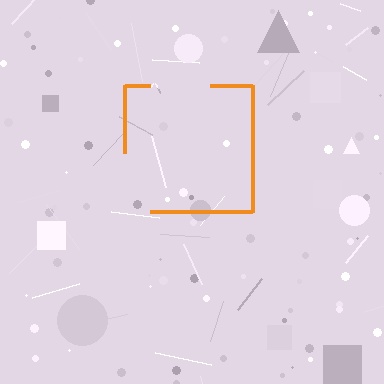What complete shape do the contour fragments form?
The contour fragments form a square.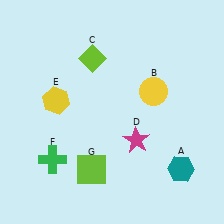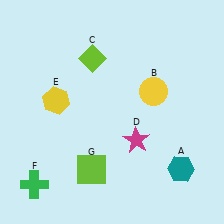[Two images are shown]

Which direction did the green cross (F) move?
The green cross (F) moved down.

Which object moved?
The green cross (F) moved down.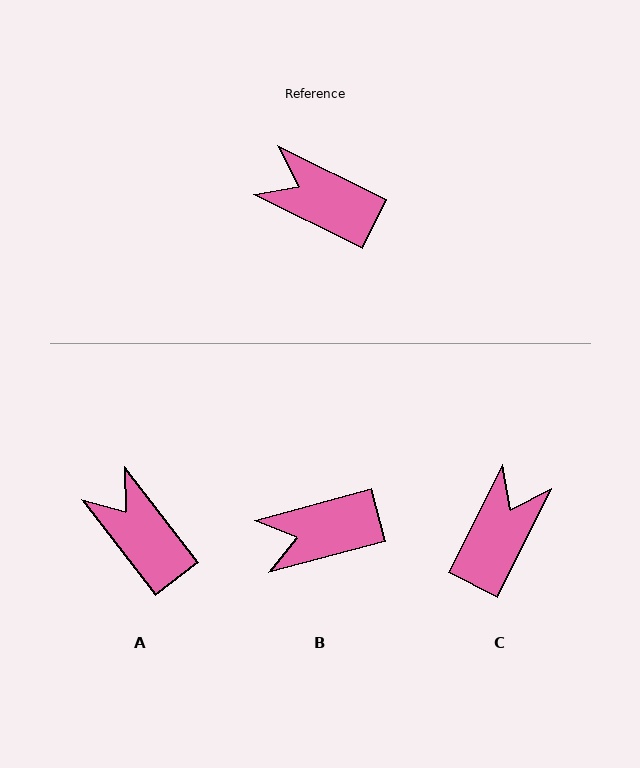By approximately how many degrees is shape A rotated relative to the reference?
Approximately 26 degrees clockwise.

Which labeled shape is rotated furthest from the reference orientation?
C, about 90 degrees away.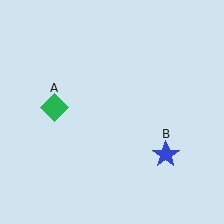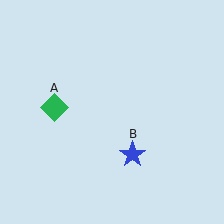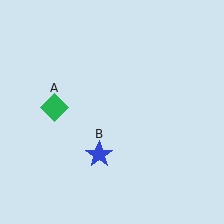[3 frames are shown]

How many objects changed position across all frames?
1 object changed position: blue star (object B).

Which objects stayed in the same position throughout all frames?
Green diamond (object A) remained stationary.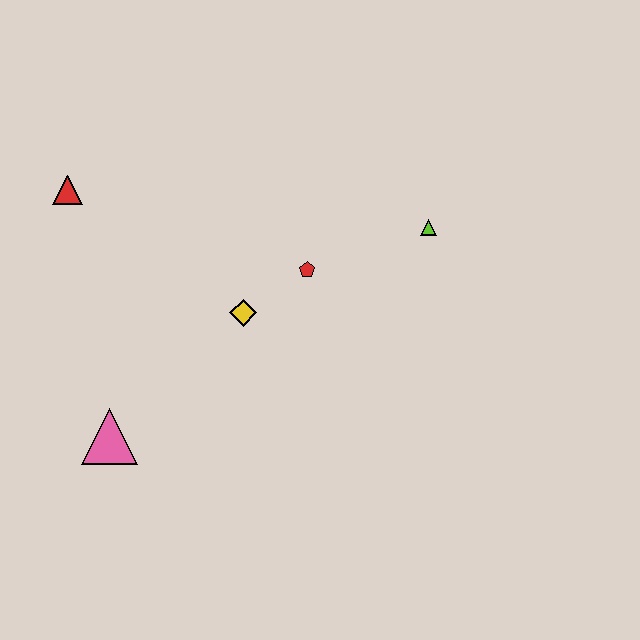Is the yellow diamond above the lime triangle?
No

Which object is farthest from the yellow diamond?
The red triangle is farthest from the yellow diamond.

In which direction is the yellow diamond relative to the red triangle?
The yellow diamond is to the right of the red triangle.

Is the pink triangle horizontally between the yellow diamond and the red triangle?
Yes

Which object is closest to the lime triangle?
The red pentagon is closest to the lime triangle.